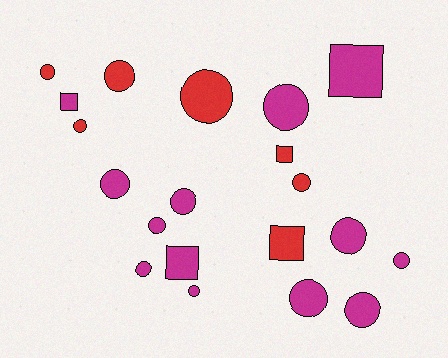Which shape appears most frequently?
Circle, with 15 objects.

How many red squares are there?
There are 2 red squares.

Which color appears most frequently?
Magenta, with 13 objects.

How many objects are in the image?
There are 20 objects.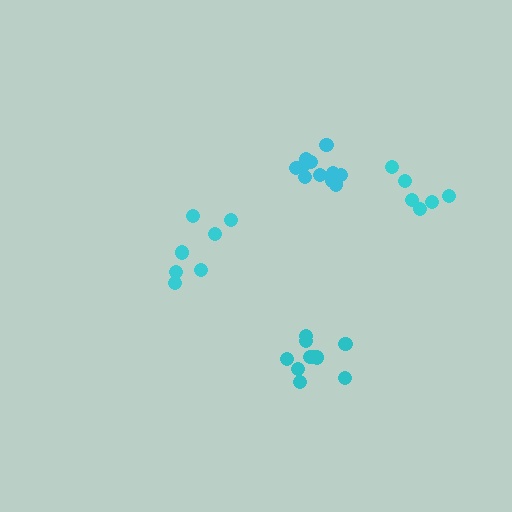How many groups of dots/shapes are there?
There are 4 groups.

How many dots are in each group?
Group 1: 10 dots, Group 2: 7 dots, Group 3: 11 dots, Group 4: 6 dots (34 total).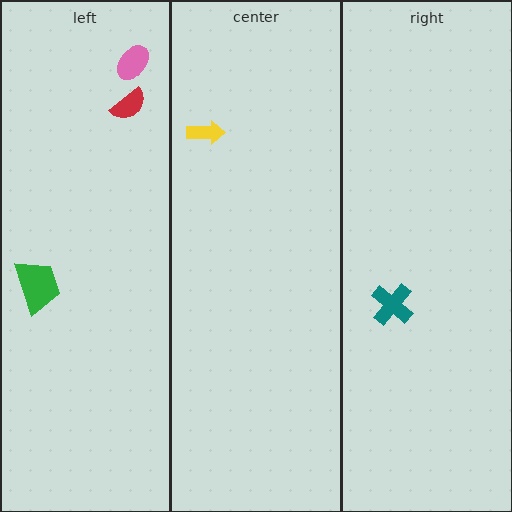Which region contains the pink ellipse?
The left region.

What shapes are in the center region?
The yellow arrow.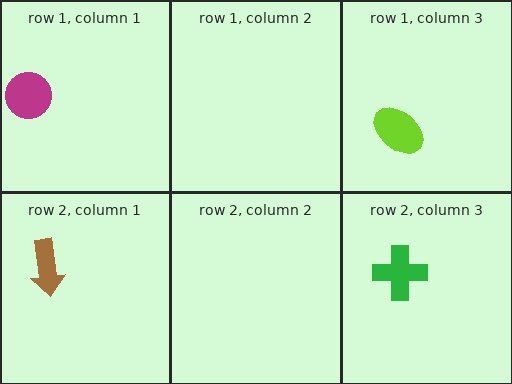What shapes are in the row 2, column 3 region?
The green cross.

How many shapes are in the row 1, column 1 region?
1.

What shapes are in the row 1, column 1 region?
The magenta circle.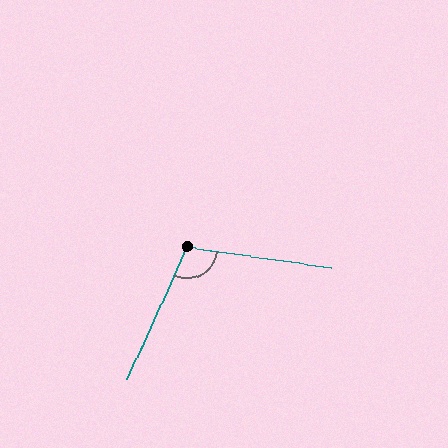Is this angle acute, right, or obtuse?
It is obtuse.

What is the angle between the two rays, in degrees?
Approximately 106 degrees.